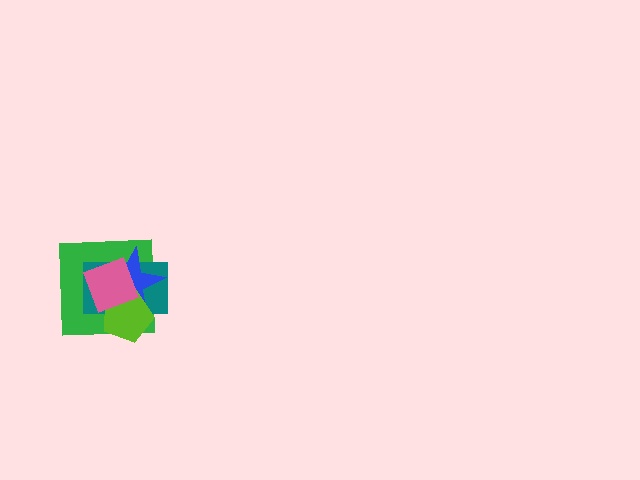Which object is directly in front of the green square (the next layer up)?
The teal rectangle is directly in front of the green square.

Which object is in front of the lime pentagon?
The pink diamond is in front of the lime pentagon.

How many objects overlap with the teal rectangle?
4 objects overlap with the teal rectangle.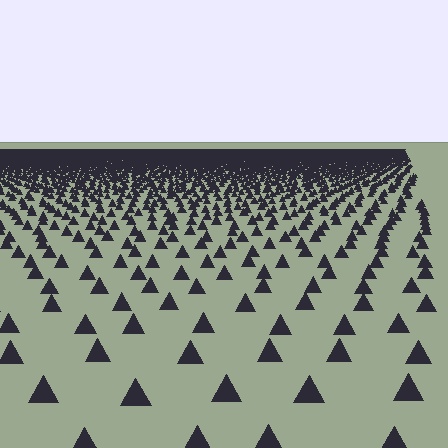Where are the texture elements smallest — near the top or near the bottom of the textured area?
Near the top.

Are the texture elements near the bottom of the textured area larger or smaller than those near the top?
Larger. Near the bottom, elements are closer to the viewer and appear at a bigger on-screen size.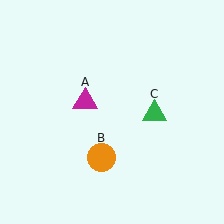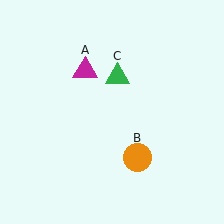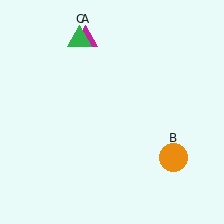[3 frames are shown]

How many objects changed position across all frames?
3 objects changed position: magenta triangle (object A), orange circle (object B), green triangle (object C).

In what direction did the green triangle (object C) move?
The green triangle (object C) moved up and to the left.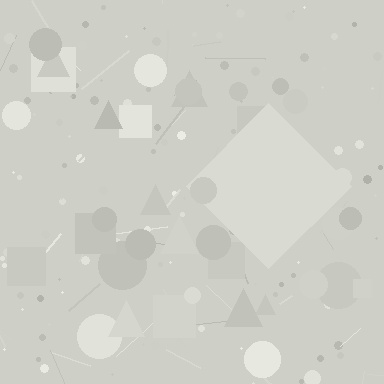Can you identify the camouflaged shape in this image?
The camouflaged shape is a diamond.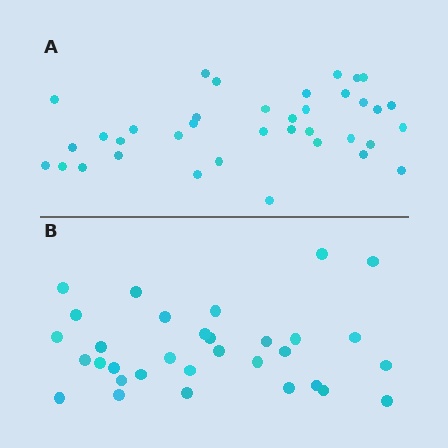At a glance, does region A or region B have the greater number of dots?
Region A (the top region) has more dots.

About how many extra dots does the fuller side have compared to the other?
Region A has about 5 more dots than region B.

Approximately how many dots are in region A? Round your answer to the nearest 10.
About 40 dots. (The exact count is 37, which rounds to 40.)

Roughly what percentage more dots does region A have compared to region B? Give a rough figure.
About 15% more.